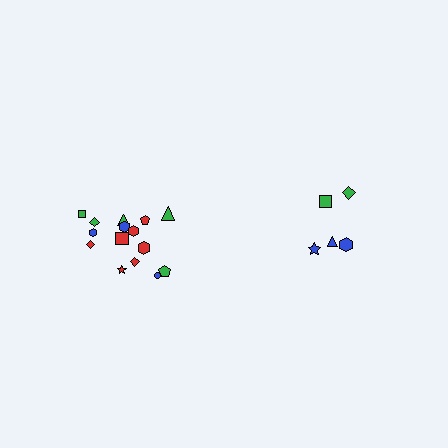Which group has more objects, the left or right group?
The left group.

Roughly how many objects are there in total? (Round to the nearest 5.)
Roughly 20 objects in total.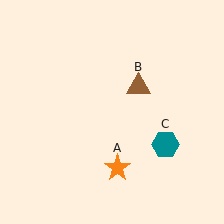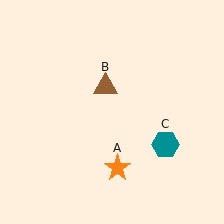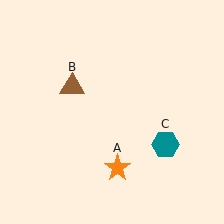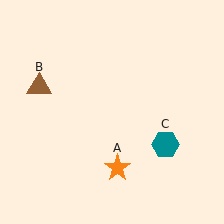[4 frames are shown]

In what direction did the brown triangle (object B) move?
The brown triangle (object B) moved left.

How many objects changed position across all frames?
1 object changed position: brown triangle (object B).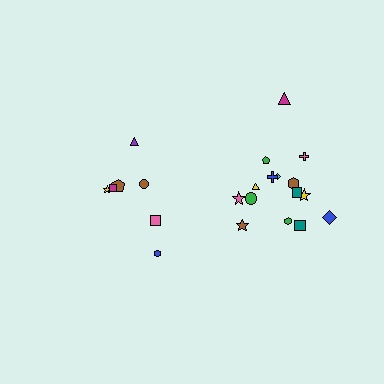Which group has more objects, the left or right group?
The right group.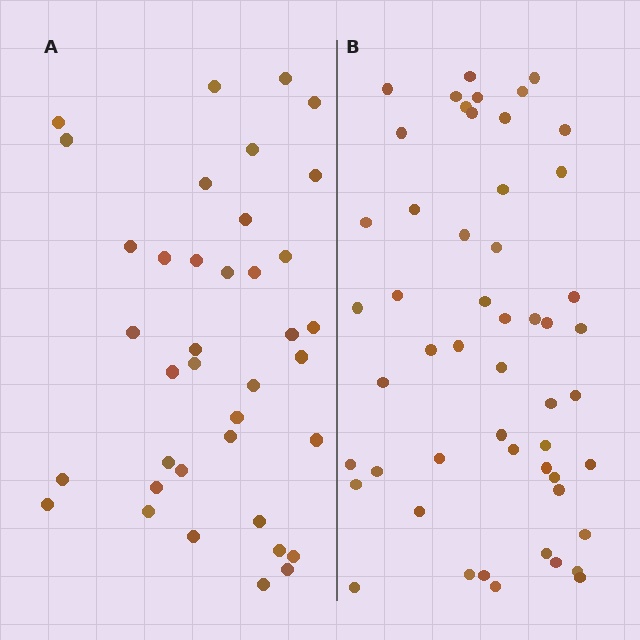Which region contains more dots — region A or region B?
Region B (the right region) has more dots.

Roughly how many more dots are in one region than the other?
Region B has approximately 15 more dots than region A.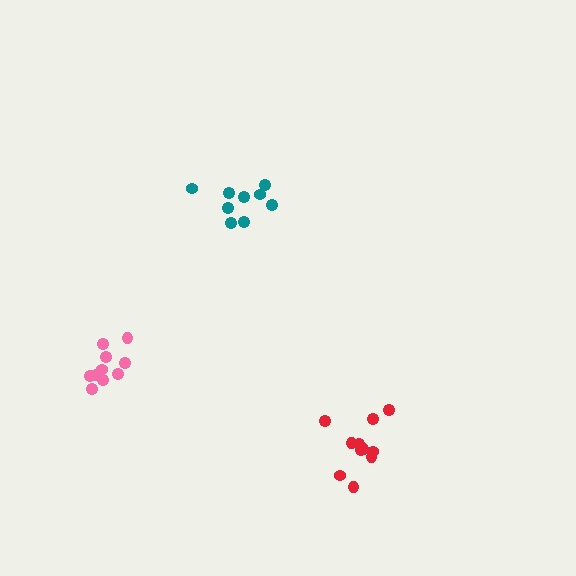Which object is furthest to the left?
The pink cluster is leftmost.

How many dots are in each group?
Group 1: 11 dots, Group 2: 10 dots, Group 3: 9 dots (30 total).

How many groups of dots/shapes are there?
There are 3 groups.